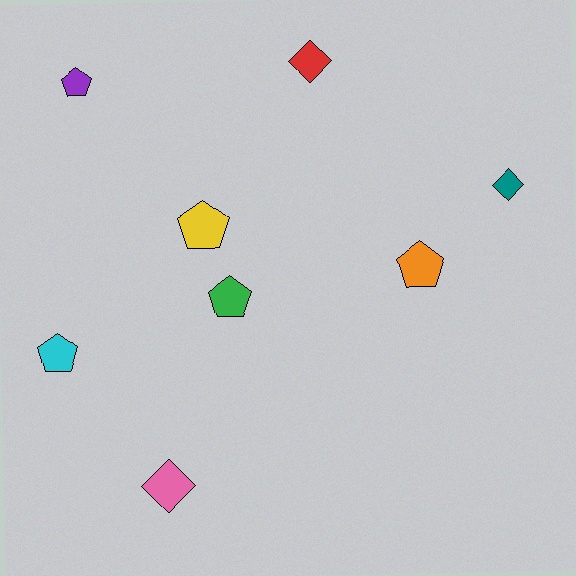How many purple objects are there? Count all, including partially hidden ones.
There is 1 purple object.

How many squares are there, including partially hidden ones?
There are no squares.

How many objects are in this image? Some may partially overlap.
There are 8 objects.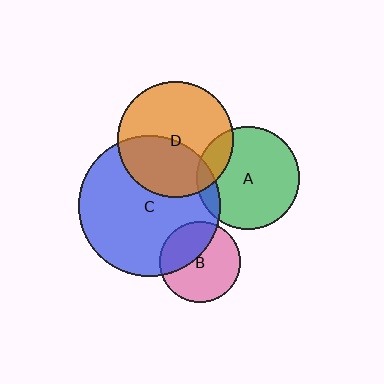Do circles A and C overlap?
Yes.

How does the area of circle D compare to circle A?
Approximately 1.3 times.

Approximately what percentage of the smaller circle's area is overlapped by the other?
Approximately 10%.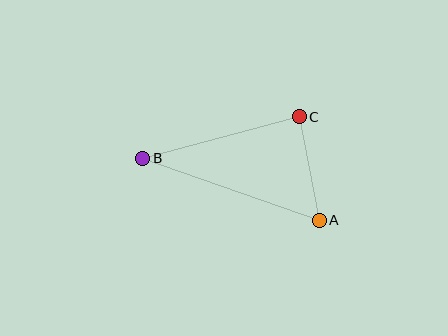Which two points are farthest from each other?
Points A and B are farthest from each other.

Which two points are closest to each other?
Points A and C are closest to each other.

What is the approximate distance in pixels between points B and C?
The distance between B and C is approximately 162 pixels.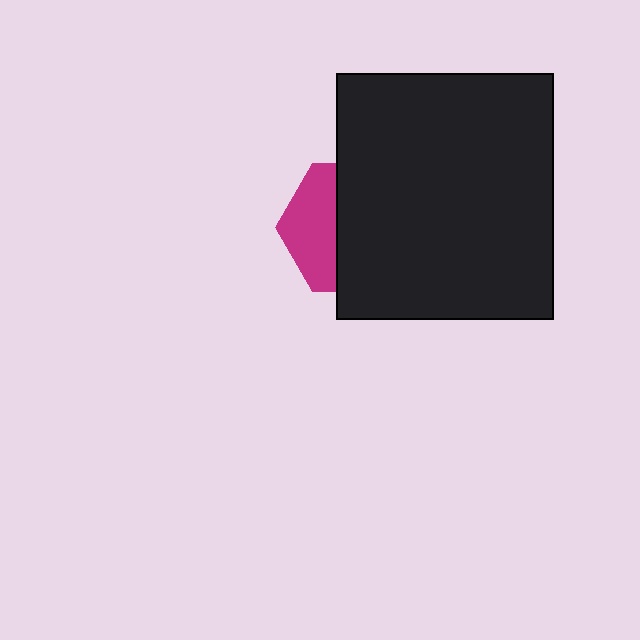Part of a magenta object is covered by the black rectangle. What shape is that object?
It is a hexagon.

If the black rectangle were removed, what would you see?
You would see the complete magenta hexagon.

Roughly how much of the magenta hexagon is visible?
A small part of it is visible (roughly 38%).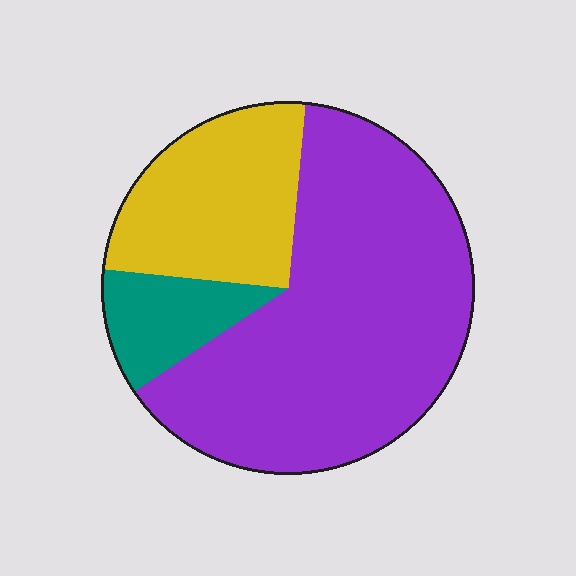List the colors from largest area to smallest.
From largest to smallest: purple, yellow, teal.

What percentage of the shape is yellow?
Yellow takes up about one quarter (1/4) of the shape.